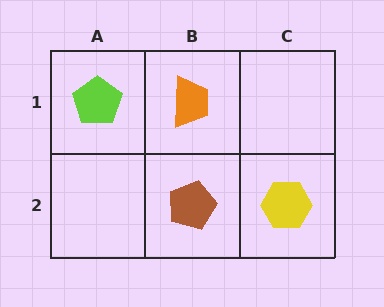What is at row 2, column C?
A yellow hexagon.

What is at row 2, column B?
A brown pentagon.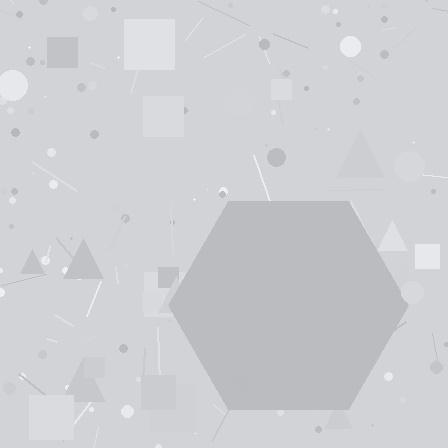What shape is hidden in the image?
A hexagon is hidden in the image.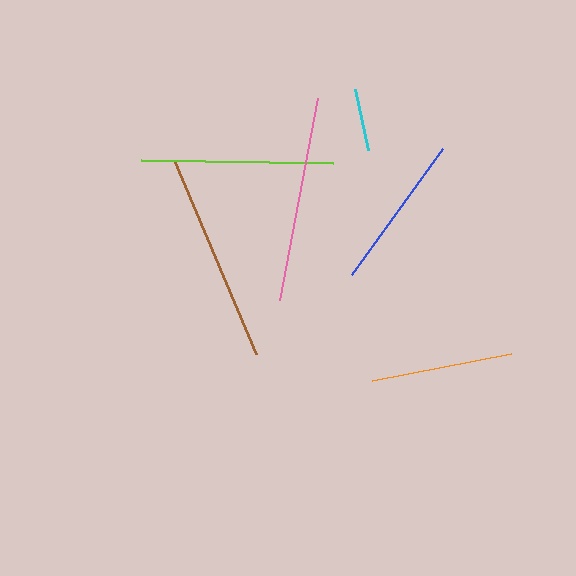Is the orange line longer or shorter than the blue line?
The blue line is longer than the orange line.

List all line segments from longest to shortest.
From longest to shortest: brown, pink, lime, blue, orange, cyan.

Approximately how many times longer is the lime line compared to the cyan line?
The lime line is approximately 3.1 times the length of the cyan line.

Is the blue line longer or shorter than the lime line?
The lime line is longer than the blue line.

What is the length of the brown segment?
The brown segment is approximately 210 pixels long.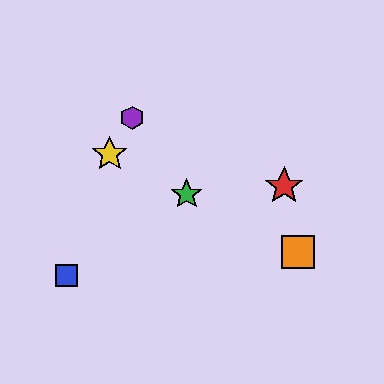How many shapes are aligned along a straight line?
3 shapes (the green star, the yellow star, the orange square) are aligned along a straight line.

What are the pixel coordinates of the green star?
The green star is at (187, 194).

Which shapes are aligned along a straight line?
The green star, the yellow star, the orange square are aligned along a straight line.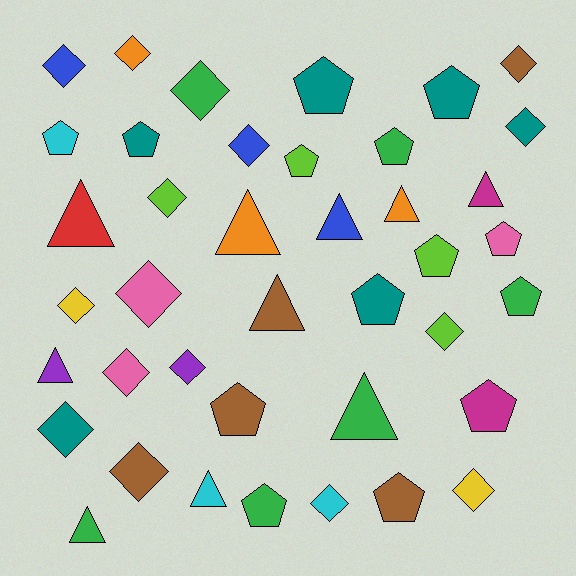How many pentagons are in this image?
There are 14 pentagons.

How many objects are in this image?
There are 40 objects.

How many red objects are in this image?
There is 1 red object.